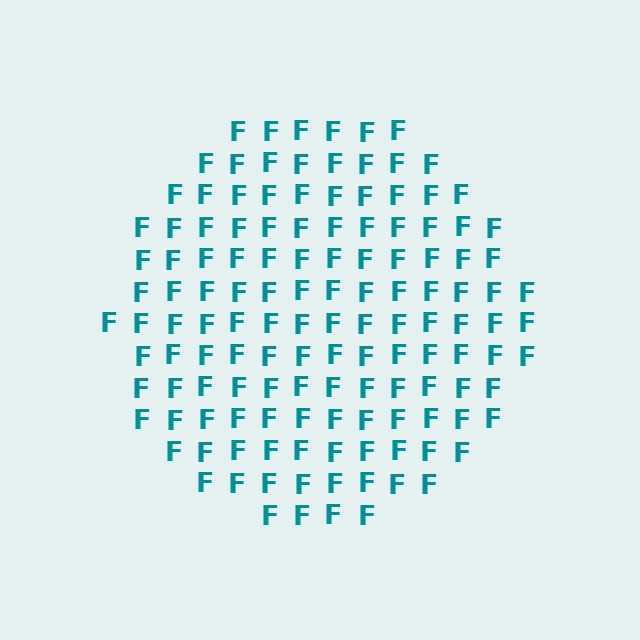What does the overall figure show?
The overall figure shows a circle.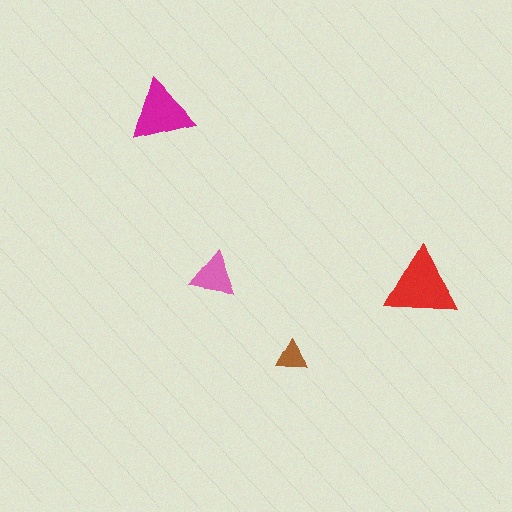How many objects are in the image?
There are 4 objects in the image.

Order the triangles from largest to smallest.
the red one, the magenta one, the pink one, the brown one.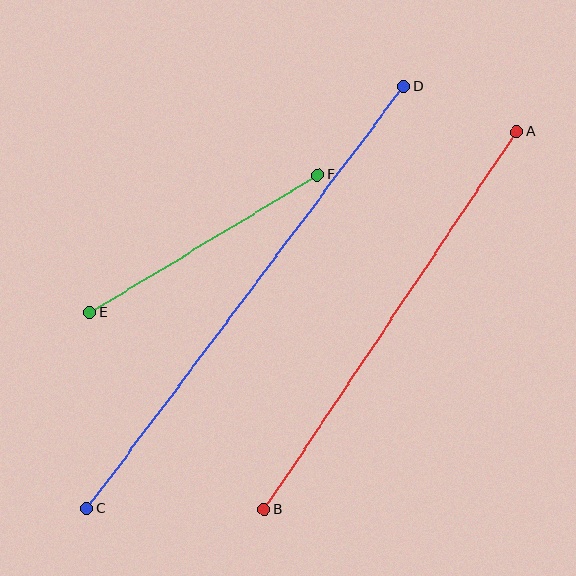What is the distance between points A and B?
The distance is approximately 454 pixels.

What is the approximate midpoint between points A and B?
The midpoint is at approximately (390, 321) pixels.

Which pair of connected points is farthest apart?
Points C and D are farthest apart.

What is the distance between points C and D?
The distance is approximately 527 pixels.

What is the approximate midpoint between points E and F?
The midpoint is at approximately (204, 244) pixels.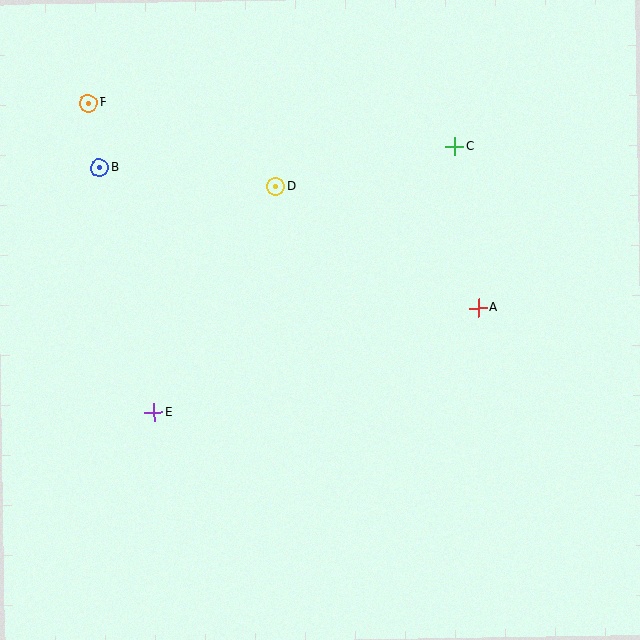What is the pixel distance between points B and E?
The distance between B and E is 251 pixels.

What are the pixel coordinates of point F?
Point F is at (88, 103).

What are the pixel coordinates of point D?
Point D is at (276, 187).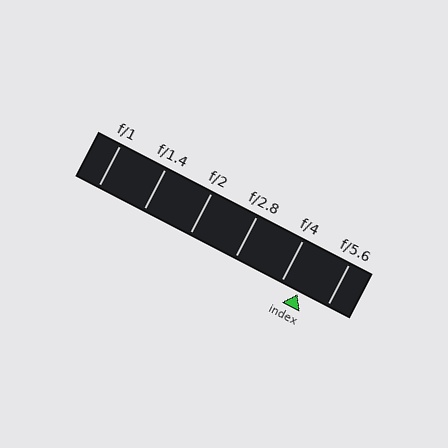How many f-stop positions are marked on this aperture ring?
There are 6 f-stop positions marked.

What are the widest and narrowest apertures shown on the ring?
The widest aperture shown is f/1 and the narrowest is f/5.6.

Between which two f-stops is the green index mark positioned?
The index mark is between f/4 and f/5.6.